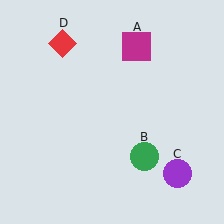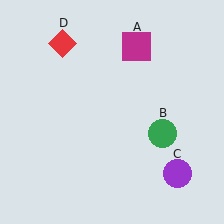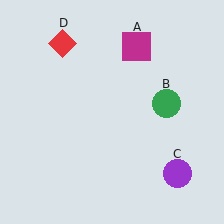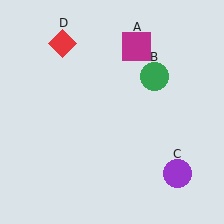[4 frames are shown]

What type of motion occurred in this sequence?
The green circle (object B) rotated counterclockwise around the center of the scene.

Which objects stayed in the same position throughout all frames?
Magenta square (object A) and purple circle (object C) and red diamond (object D) remained stationary.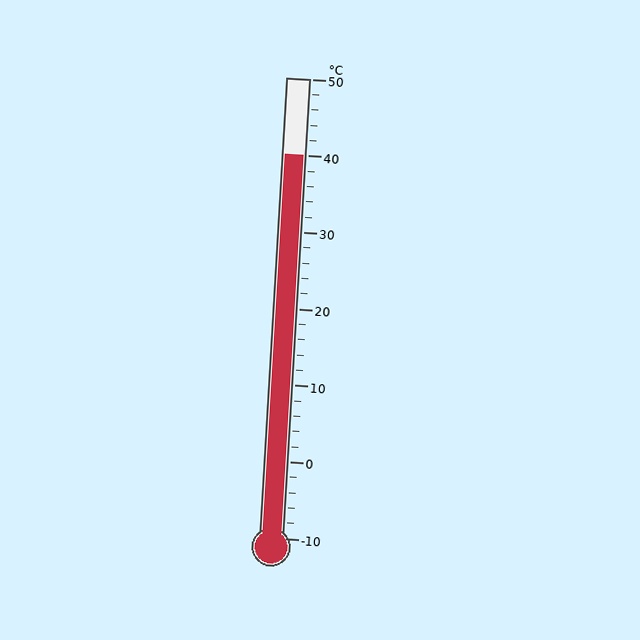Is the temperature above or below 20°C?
The temperature is above 20°C.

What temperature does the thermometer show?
The thermometer shows approximately 40°C.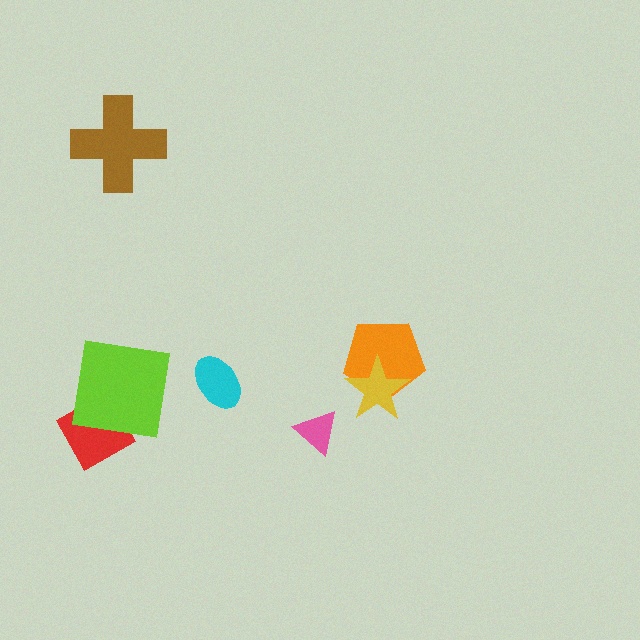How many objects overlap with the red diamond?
1 object overlaps with the red diamond.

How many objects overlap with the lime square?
1 object overlaps with the lime square.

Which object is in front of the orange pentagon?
The yellow star is in front of the orange pentagon.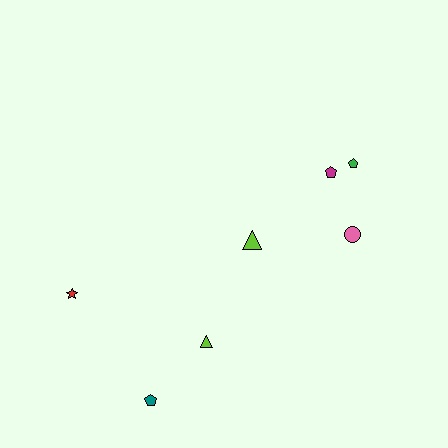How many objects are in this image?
There are 7 objects.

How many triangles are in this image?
There are 2 triangles.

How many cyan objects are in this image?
There are no cyan objects.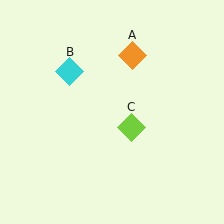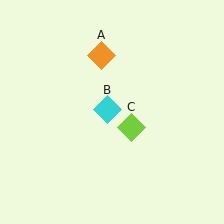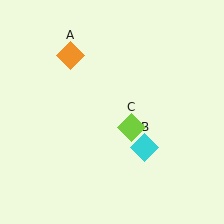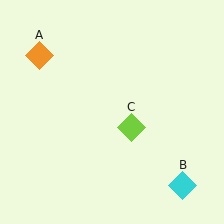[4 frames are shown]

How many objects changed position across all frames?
2 objects changed position: orange diamond (object A), cyan diamond (object B).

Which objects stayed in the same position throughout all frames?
Lime diamond (object C) remained stationary.